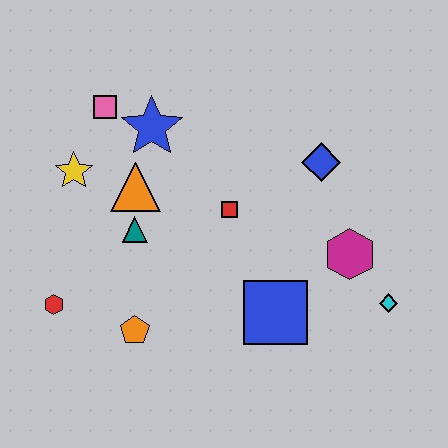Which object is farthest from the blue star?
The cyan diamond is farthest from the blue star.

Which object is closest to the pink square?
The blue star is closest to the pink square.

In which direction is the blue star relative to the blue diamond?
The blue star is to the left of the blue diamond.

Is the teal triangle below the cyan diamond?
No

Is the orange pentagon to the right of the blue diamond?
No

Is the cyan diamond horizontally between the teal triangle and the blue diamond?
No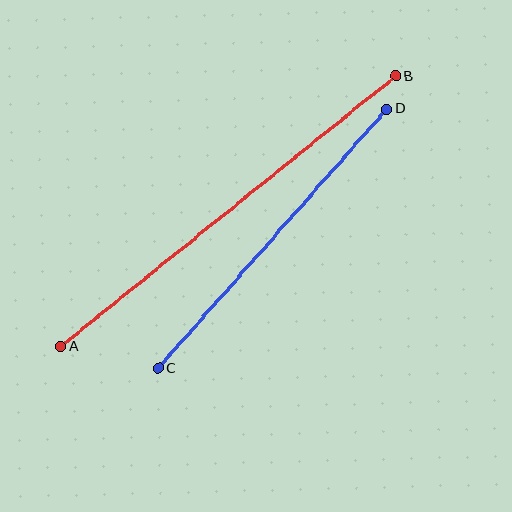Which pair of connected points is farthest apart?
Points A and B are farthest apart.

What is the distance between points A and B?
The distance is approximately 430 pixels.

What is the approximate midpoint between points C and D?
The midpoint is at approximately (273, 239) pixels.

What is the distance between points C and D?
The distance is approximately 346 pixels.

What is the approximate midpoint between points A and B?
The midpoint is at approximately (228, 211) pixels.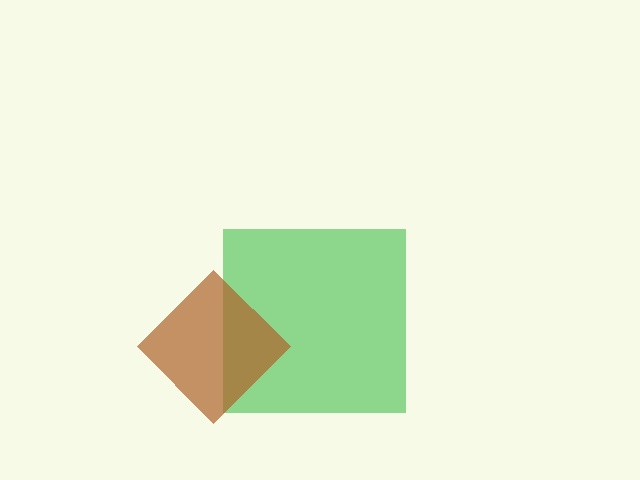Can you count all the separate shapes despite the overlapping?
Yes, there are 2 separate shapes.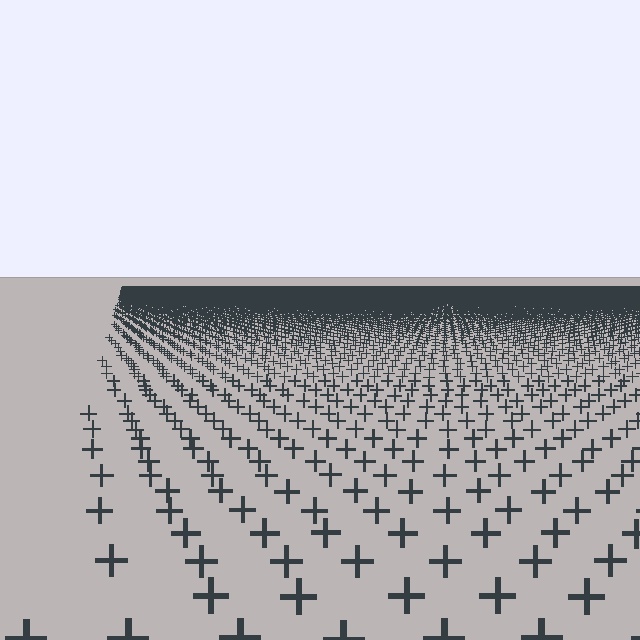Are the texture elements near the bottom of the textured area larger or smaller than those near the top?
Larger. Near the bottom, elements are closer to the viewer and appear at a bigger on-screen size.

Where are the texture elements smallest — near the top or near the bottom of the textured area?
Near the top.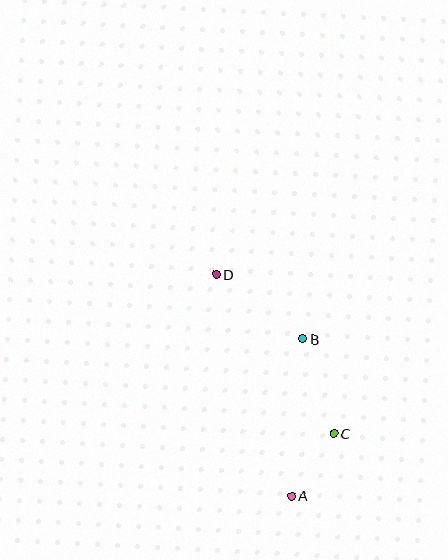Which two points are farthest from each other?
Points A and D are farthest from each other.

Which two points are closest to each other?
Points A and C are closest to each other.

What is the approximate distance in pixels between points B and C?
The distance between B and C is approximately 99 pixels.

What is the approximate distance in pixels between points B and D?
The distance between B and D is approximately 108 pixels.